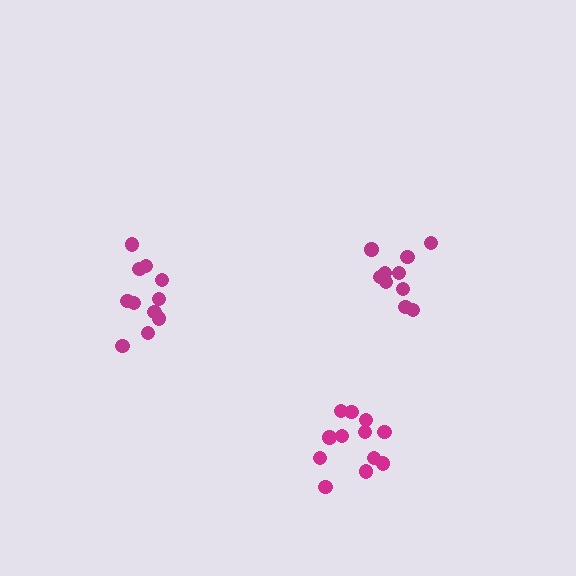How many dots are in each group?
Group 1: 12 dots, Group 2: 10 dots, Group 3: 11 dots (33 total).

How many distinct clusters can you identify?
There are 3 distinct clusters.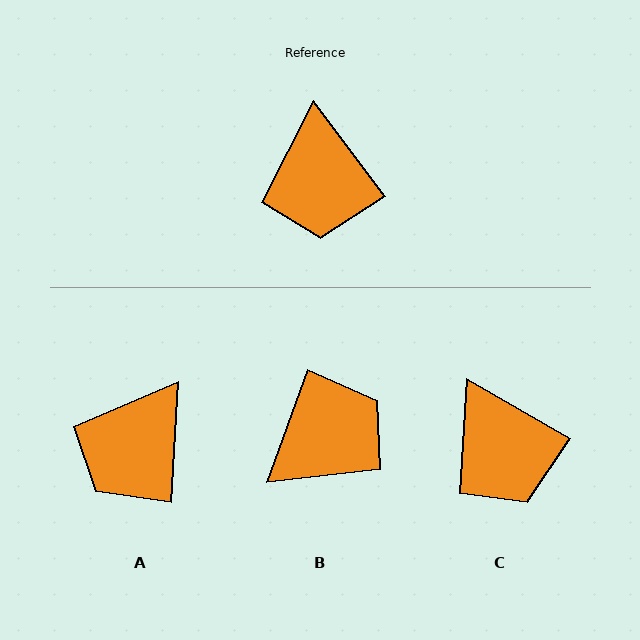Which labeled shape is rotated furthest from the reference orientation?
B, about 124 degrees away.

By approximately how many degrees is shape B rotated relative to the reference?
Approximately 124 degrees counter-clockwise.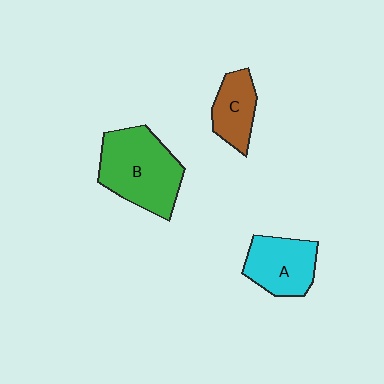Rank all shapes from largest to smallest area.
From largest to smallest: B (green), A (cyan), C (brown).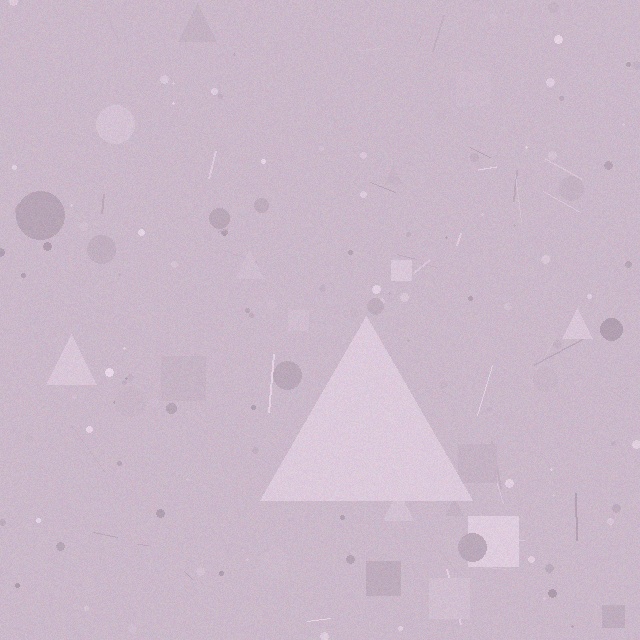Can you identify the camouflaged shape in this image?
The camouflaged shape is a triangle.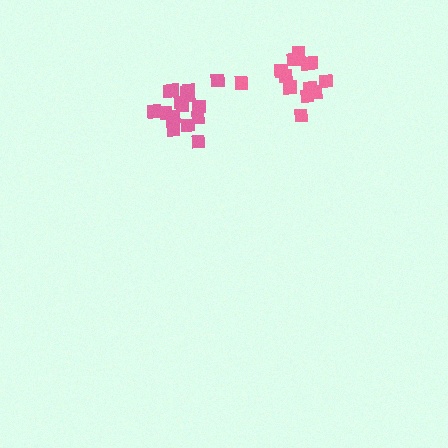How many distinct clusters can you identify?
There are 2 distinct clusters.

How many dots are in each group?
Group 1: 17 dots, Group 2: 14 dots (31 total).